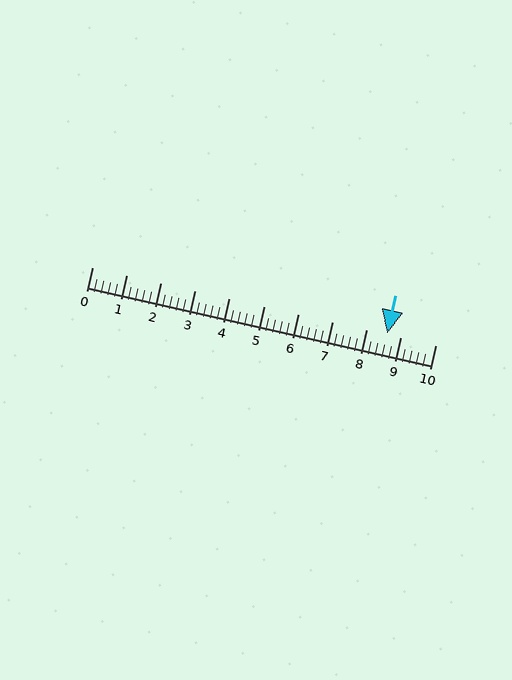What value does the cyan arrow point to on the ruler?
The cyan arrow points to approximately 8.6.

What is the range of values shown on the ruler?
The ruler shows values from 0 to 10.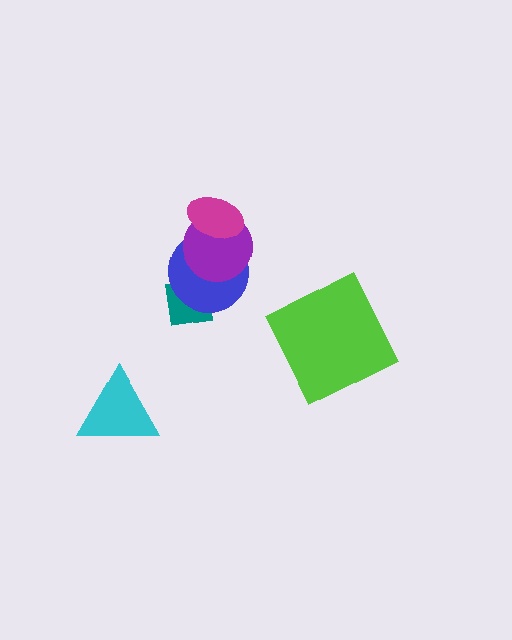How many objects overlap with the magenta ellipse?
2 objects overlap with the magenta ellipse.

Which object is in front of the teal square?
The blue circle is in front of the teal square.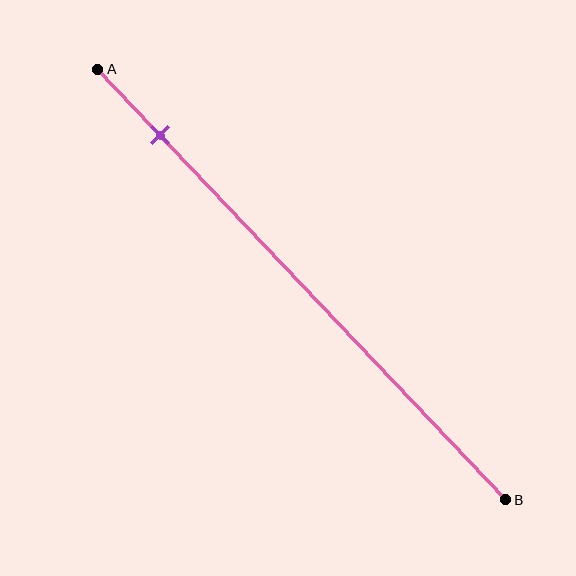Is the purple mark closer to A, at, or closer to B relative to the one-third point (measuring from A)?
The purple mark is closer to point A than the one-third point of segment AB.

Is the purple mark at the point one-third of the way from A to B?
No, the mark is at about 15% from A, not at the 33% one-third point.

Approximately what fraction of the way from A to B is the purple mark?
The purple mark is approximately 15% of the way from A to B.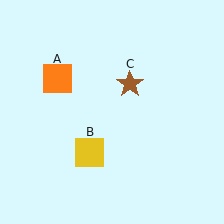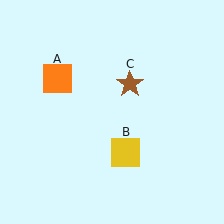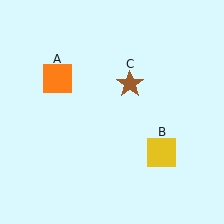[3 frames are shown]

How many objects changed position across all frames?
1 object changed position: yellow square (object B).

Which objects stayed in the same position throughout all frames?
Orange square (object A) and brown star (object C) remained stationary.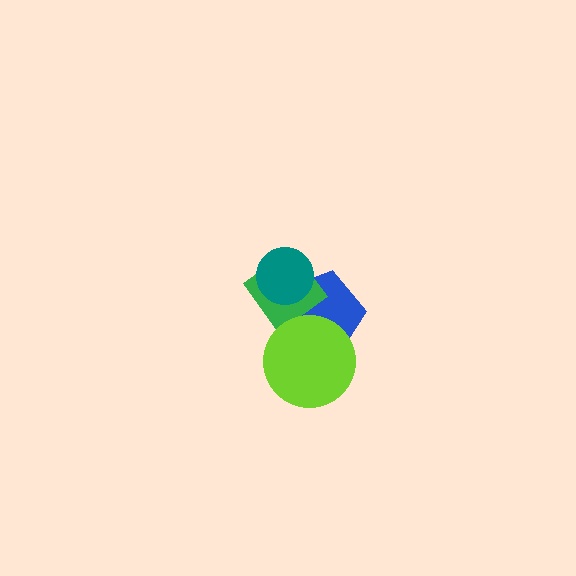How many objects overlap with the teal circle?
2 objects overlap with the teal circle.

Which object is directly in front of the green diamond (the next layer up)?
The teal circle is directly in front of the green diamond.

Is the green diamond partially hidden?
Yes, it is partially covered by another shape.